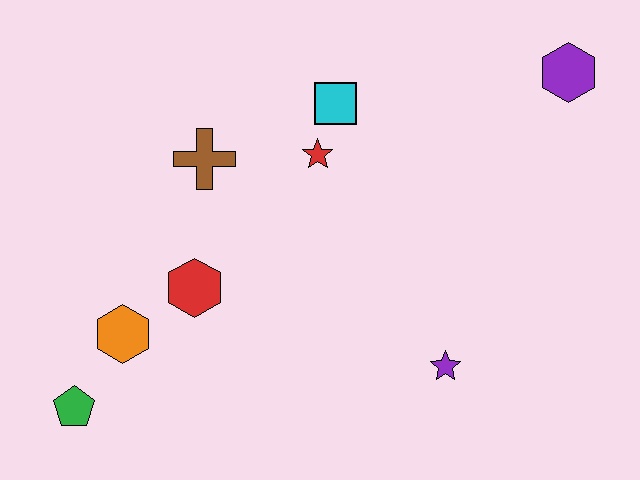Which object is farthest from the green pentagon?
The purple hexagon is farthest from the green pentagon.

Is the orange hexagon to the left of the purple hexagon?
Yes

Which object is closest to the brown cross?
The red star is closest to the brown cross.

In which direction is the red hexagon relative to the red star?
The red hexagon is below the red star.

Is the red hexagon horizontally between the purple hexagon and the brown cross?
No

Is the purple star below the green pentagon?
No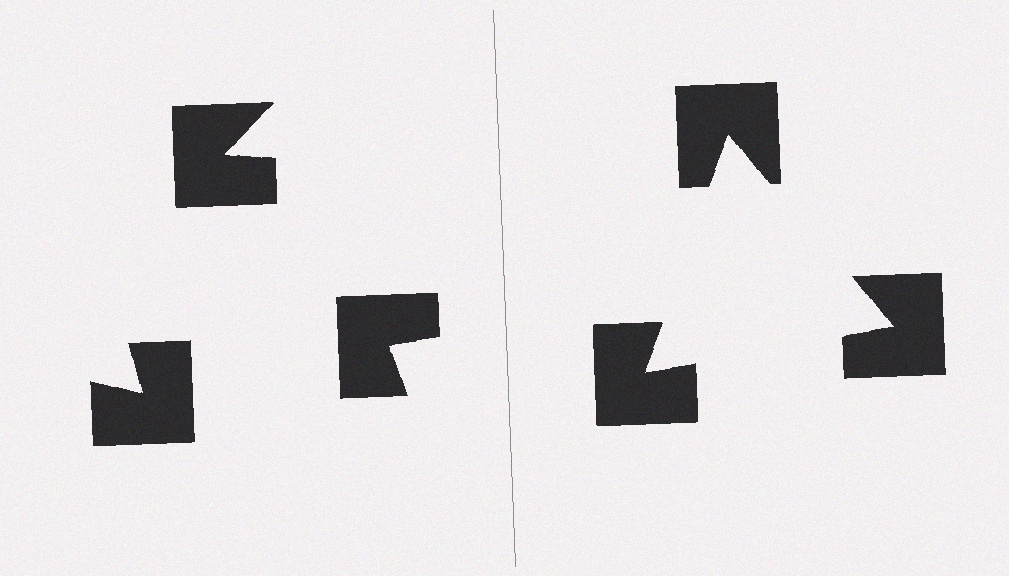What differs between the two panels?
The notched squares are positioned identically on both sides; only the wedge orientations differ. On the right they align to a triangle; on the left they are misaligned.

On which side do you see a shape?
An illusory triangle appears on the right side. On the left side the wedge cuts are rotated, so no coherent shape forms.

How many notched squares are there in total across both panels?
6 — 3 on each side.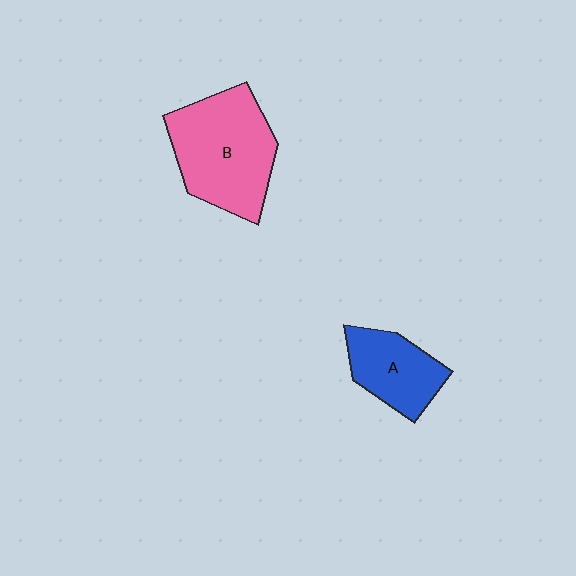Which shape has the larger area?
Shape B (pink).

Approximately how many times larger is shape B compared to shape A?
Approximately 1.7 times.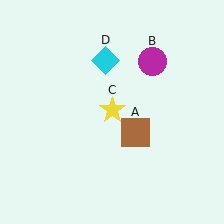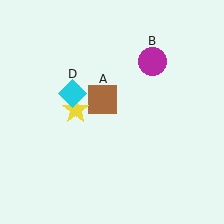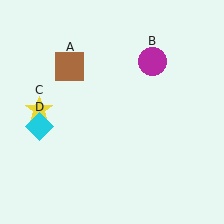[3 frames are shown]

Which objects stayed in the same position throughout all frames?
Magenta circle (object B) remained stationary.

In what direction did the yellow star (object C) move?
The yellow star (object C) moved left.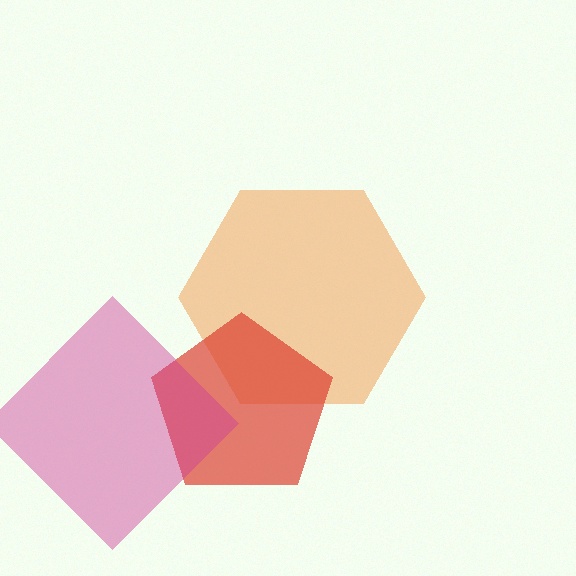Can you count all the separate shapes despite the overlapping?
Yes, there are 3 separate shapes.